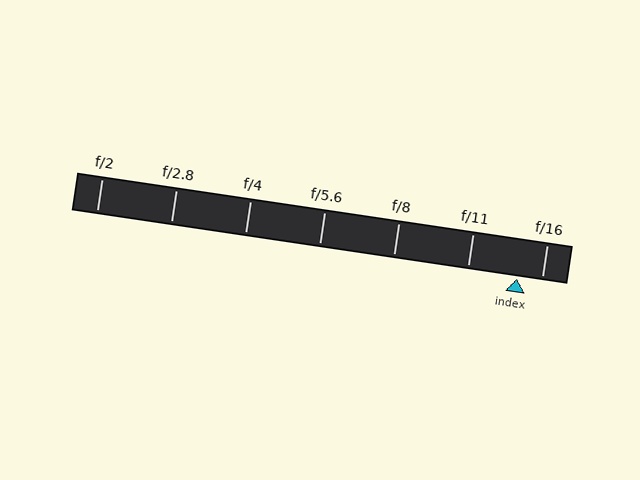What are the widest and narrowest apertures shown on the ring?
The widest aperture shown is f/2 and the narrowest is f/16.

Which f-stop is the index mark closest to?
The index mark is closest to f/16.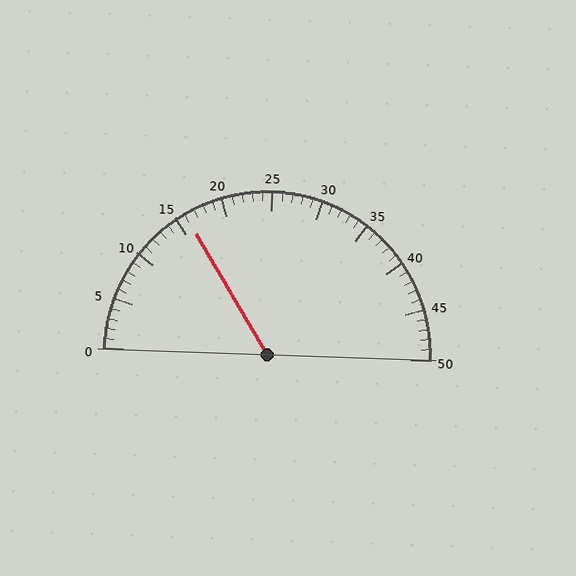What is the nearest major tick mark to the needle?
The nearest major tick mark is 15.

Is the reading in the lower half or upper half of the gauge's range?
The reading is in the lower half of the range (0 to 50).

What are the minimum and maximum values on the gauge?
The gauge ranges from 0 to 50.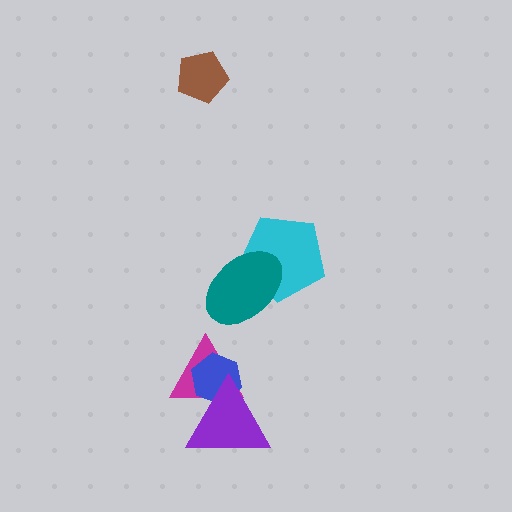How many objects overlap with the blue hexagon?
2 objects overlap with the blue hexagon.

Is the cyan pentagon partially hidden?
Yes, it is partially covered by another shape.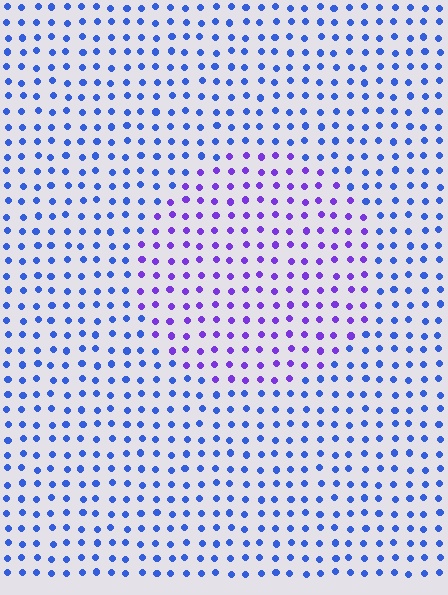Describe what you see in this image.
The image is filled with small blue elements in a uniform arrangement. A circle-shaped region is visible where the elements are tinted to a slightly different hue, forming a subtle color boundary.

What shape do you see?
I see a circle.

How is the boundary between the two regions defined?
The boundary is defined purely by a slight shift in hue (about 40 degrees). Spacing, size, and orientation are identical on both sides.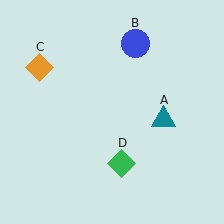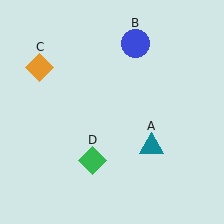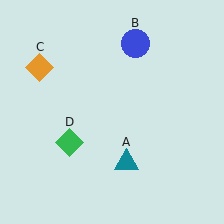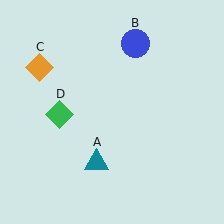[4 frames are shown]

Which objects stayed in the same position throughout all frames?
Blue circle (object B) and orange diamond (object C) remained stationary.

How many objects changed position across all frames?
2 objects changed position: teal triangle (object A), green diamond (object D).